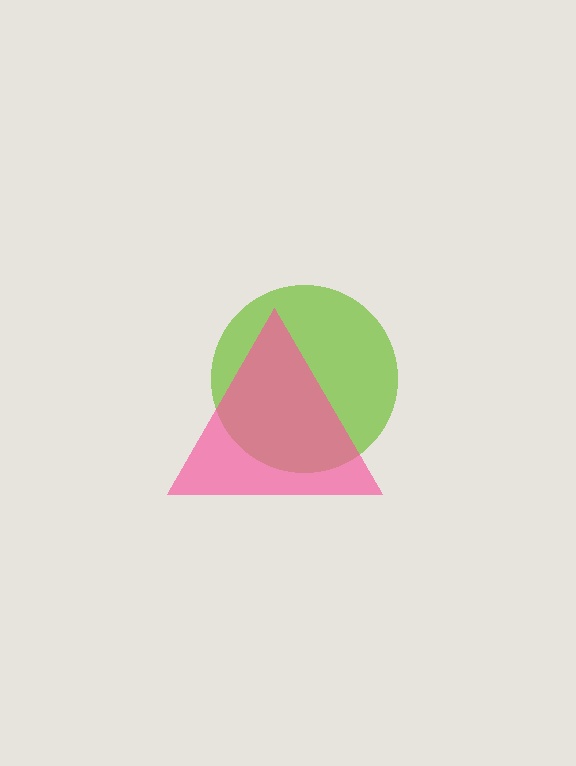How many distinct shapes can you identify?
There are 2 distinct shapes: a lime circle, a pink triangle.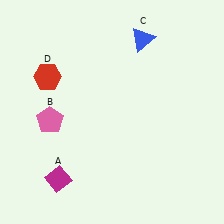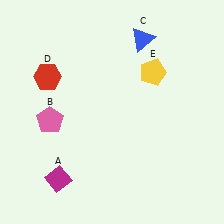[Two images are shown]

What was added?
A yellow pentagon (E) was added in Image 2.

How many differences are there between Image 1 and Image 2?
There is 1 difference between the two images.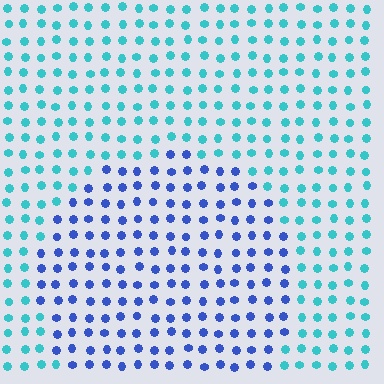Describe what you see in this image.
The image is filled with small cyan elements in a uniform arrangement. A circle-shaped region is visible where the elements are tinted to a slightly different hue, forming a subtle color boundary.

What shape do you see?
I see a circle.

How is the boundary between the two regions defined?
The boundary is defined purely by a slight shift in hue (about 47 degrees). Spacing, size, and orientation are identical on both sides.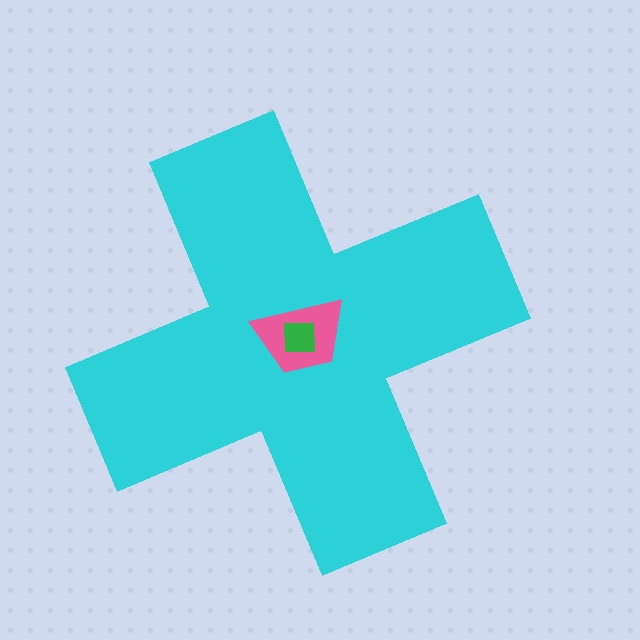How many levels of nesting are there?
3.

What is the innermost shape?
The green square.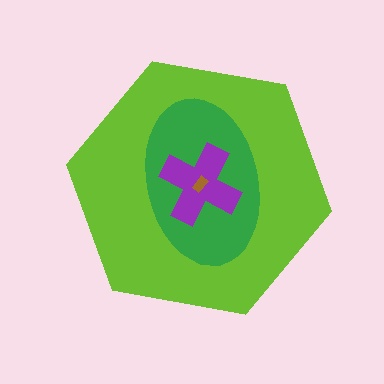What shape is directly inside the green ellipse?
The purple cross.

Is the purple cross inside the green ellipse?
Yes.